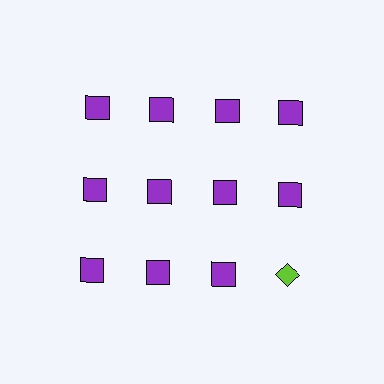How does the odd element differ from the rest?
It differs in both color (lime instead of purple) and shape (diamond instead of square).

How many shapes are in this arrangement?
There are 12 shapes arranged in a grid pattern.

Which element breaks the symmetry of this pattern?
The lime diamond in the third row, second from right column breaks the symmetry. All other shapes are purple squares.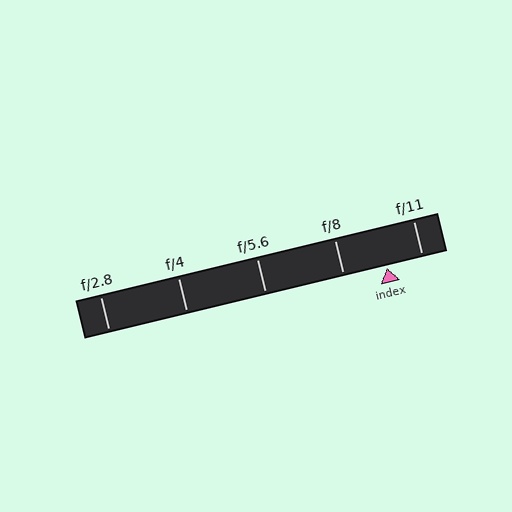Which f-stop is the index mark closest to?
The index mark is closest to f/11.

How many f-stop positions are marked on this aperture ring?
There are 5 f-stop positions marked.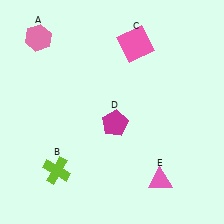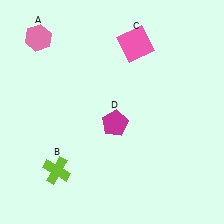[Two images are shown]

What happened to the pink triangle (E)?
The pink triangle (E) was removed in Image 2. It was in the bottom-right area of Image 1.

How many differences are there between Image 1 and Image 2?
There is 1 difference between the two images.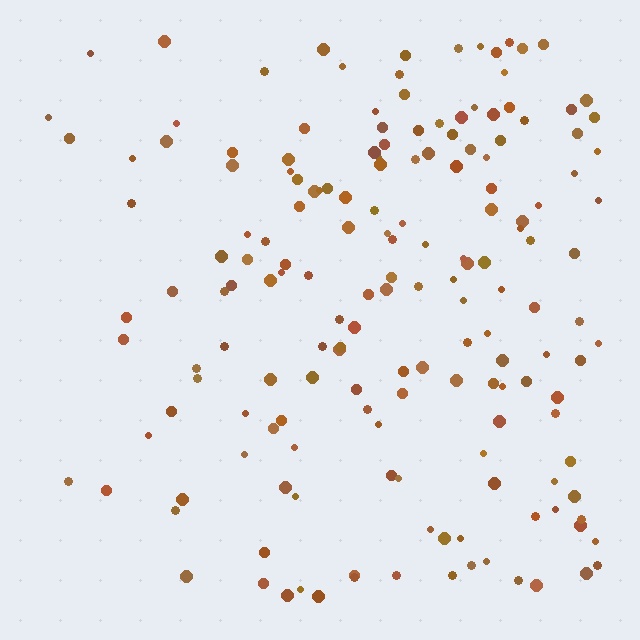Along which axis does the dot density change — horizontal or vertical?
Horizontal.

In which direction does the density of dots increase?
From left to right, with the right side densest.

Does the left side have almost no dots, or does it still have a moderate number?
Still a moderate number, just noticeably fewer than the right.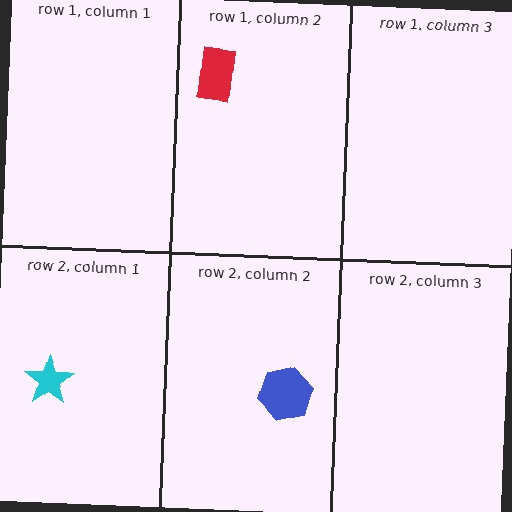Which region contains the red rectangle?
The row 1, column 2 region.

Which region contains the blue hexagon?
The row 2, column 2 region.